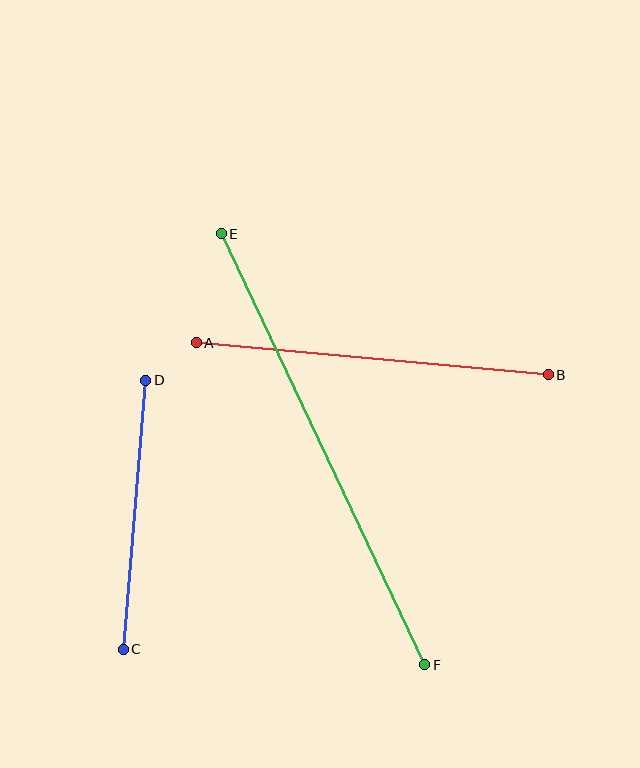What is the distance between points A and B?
The distance is approximately 353 pixels.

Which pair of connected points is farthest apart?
Points E and F are farthest apart.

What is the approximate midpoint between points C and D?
The midpoint is at approximately (135, 515) pixels.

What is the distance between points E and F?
The distance is approximately 476 pixels.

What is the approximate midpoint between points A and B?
The midpoint is at approximately (372, 359) pixels.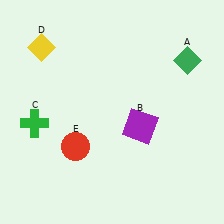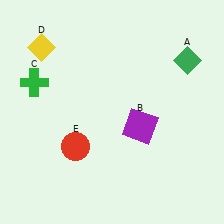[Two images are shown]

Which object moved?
The green cross (C) moved up.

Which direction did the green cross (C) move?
The green cross (C) moved up.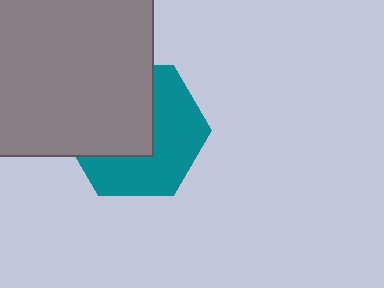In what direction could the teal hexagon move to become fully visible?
The teal hexagon could move toward the lower-right. That would shift it out from behind the gray rectangle entirely.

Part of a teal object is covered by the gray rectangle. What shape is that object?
It is a hexagon.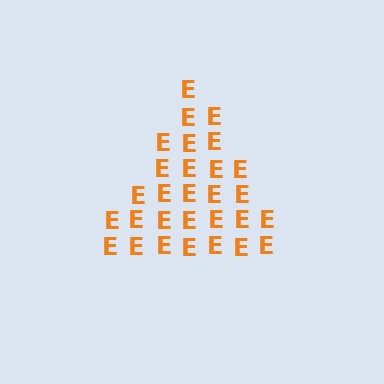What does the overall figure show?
The overall figure shows a triangle.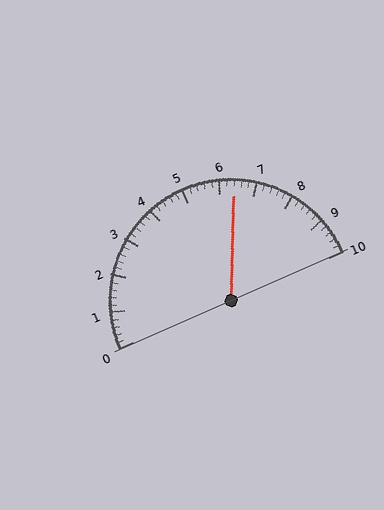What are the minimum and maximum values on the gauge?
The gauge ranges from 0 to 10.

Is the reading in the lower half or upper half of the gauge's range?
The reading is in the upper half of the range (0 to 10).